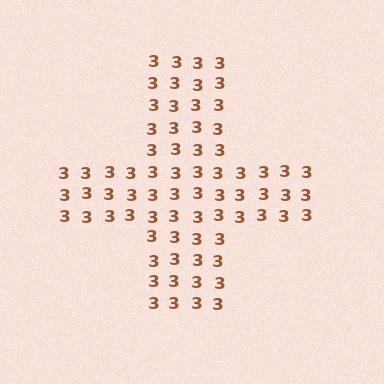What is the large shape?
The large shape is a cross.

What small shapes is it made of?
It is made of small digit 3's.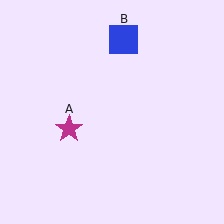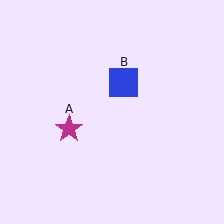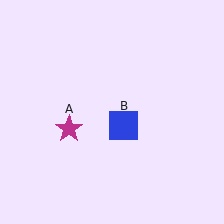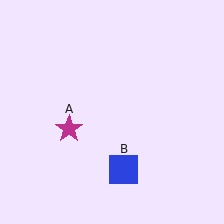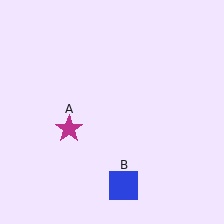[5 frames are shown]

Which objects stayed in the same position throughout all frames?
Magenta star (object A) remained stationary.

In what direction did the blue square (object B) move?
The blue square (object B) moved down.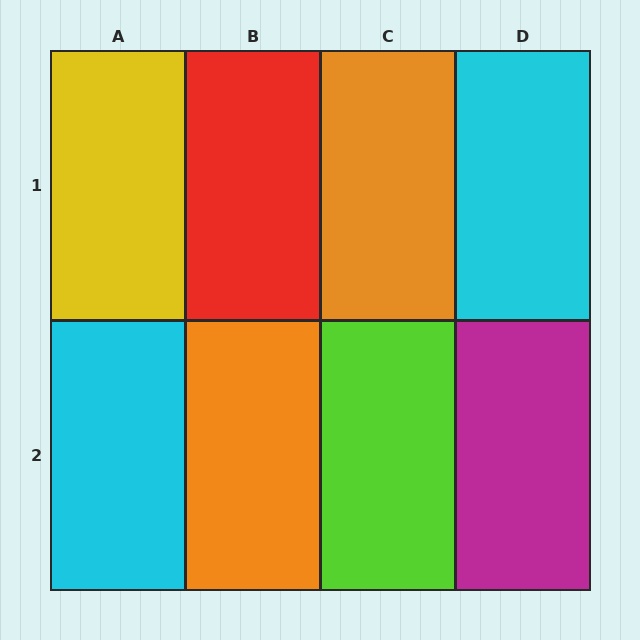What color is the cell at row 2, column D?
Magenta.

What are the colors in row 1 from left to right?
Yellow, red, orange, cyan.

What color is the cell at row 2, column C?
Lime.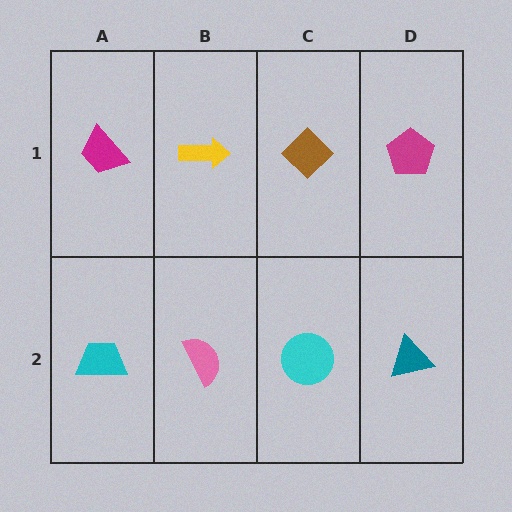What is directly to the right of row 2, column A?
A pink semicircle.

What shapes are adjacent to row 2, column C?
A brown diamond (row 1, column C), a pink semicircle (row 2, column B), a teal triangle (row 2, column D).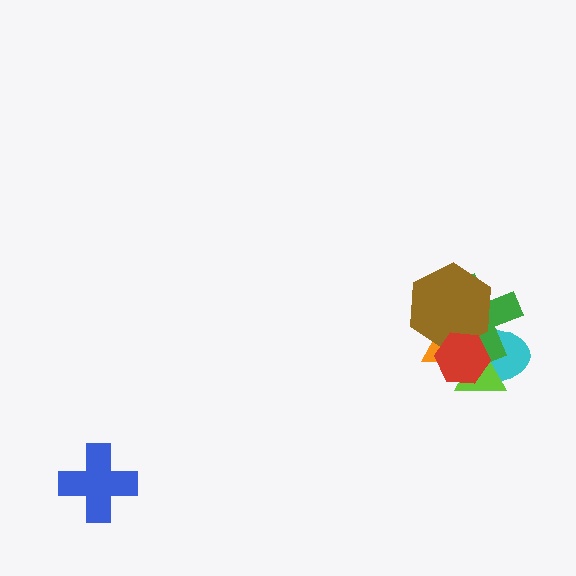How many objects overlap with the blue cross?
0 objects overlap with the blue cross.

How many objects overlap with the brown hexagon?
4 objects overlap with the brown hexagon.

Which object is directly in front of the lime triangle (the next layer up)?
The orange triangle is directly in front of the lime triangle.